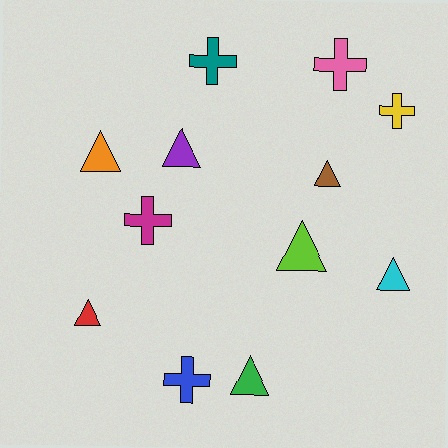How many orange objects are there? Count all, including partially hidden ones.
There is 1 orange object.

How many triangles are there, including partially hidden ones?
There are 7 triangles.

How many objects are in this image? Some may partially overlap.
There are 12 objects.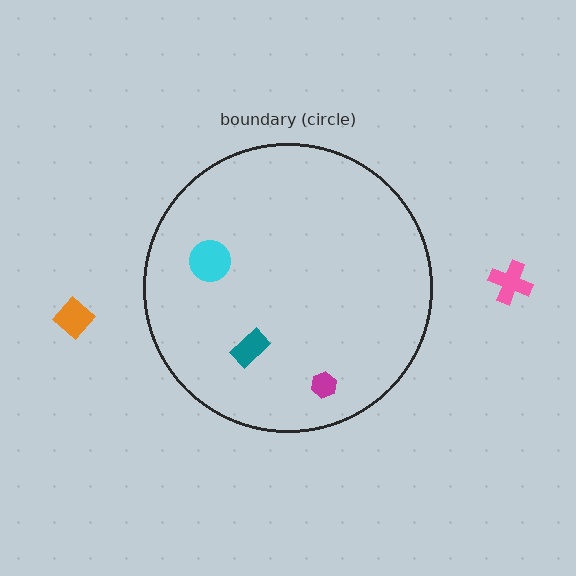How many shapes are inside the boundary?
3 inside, 2 outside.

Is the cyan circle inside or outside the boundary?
Inside.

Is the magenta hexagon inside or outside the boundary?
Inside.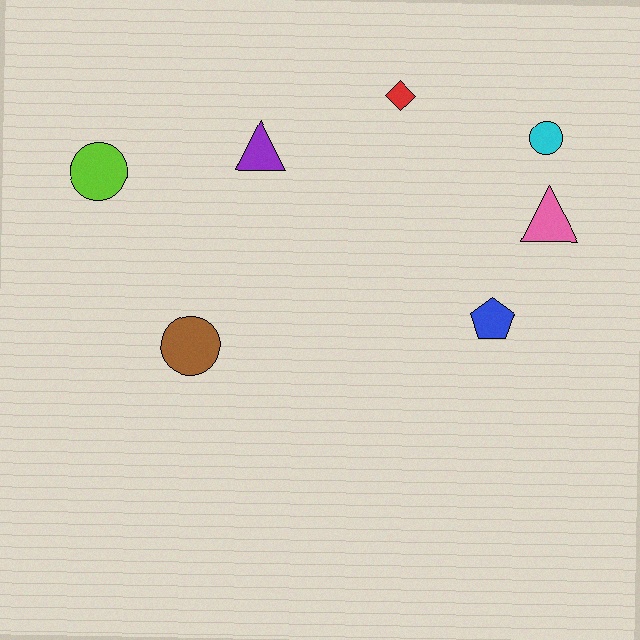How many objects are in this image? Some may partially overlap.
There are 7 objects.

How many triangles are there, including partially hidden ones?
There are 2 triangles.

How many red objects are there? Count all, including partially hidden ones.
There is 1 red object.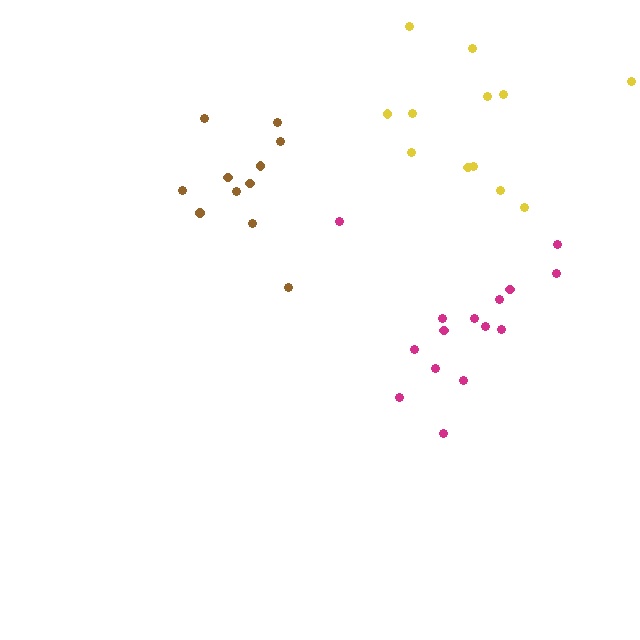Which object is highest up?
The yellow cluster is topmost.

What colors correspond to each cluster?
The clusters are colored: magenta, brown, yellow.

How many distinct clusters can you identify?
There are 3 distinct clusters.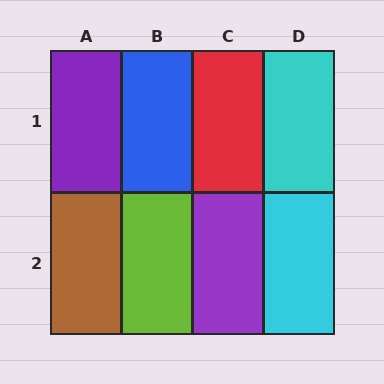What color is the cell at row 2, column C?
Purple.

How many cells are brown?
1 cell is brown.